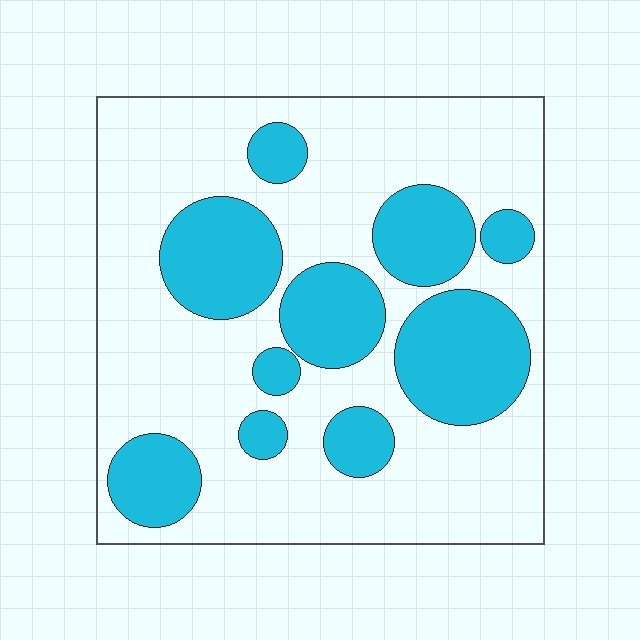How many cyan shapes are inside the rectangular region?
10.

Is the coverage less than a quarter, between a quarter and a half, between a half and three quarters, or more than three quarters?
Between a quarter and a half.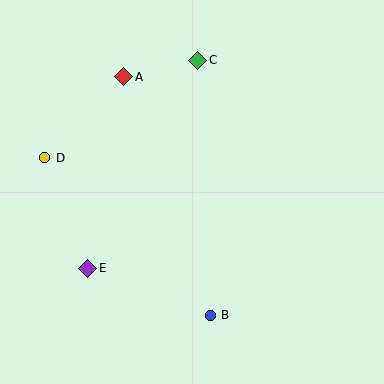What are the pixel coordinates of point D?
Point D is at (45, 158).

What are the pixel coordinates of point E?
Point E is at (88, 268).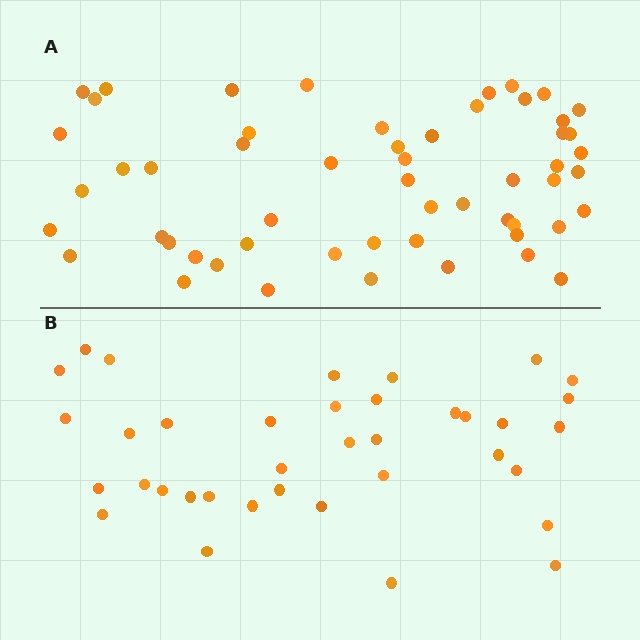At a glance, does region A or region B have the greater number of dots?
Region A (the top region) has more dots.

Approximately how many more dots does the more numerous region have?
Region A has approximately 20 more dots than region B.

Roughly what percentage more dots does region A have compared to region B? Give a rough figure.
About 50% more.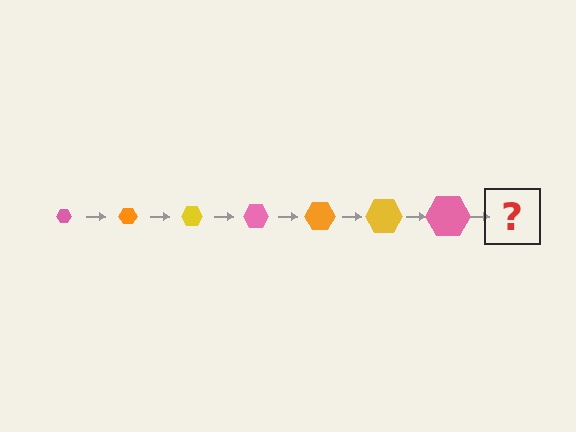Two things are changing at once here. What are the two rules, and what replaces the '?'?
The two rules are that the hexagon grows larger each step and the color cycles through pink, orange, and yellow. The '?' should be an orange hexagon, larger than the previous one.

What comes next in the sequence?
The next element should be an orange hexagon, larger than the previous one.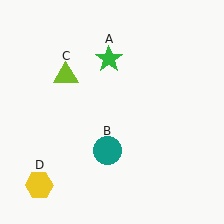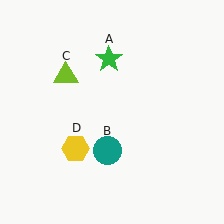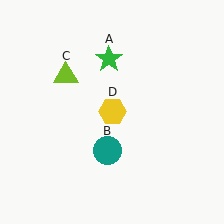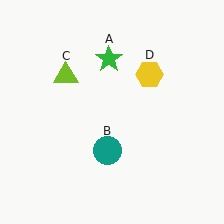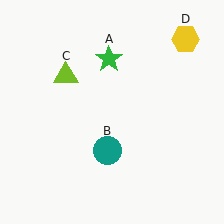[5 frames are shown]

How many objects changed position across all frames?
1 object changed position: yellow hexagon (object D).